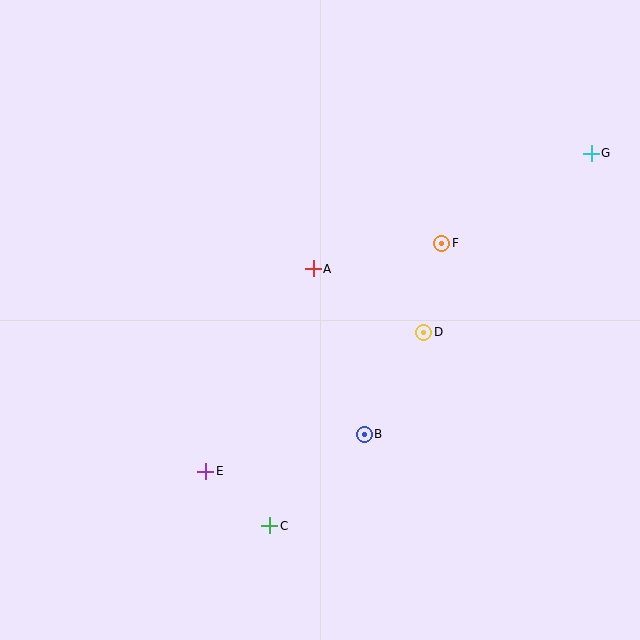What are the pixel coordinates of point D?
Point D is at (424, 332).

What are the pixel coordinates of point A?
Point A is at (313, 269).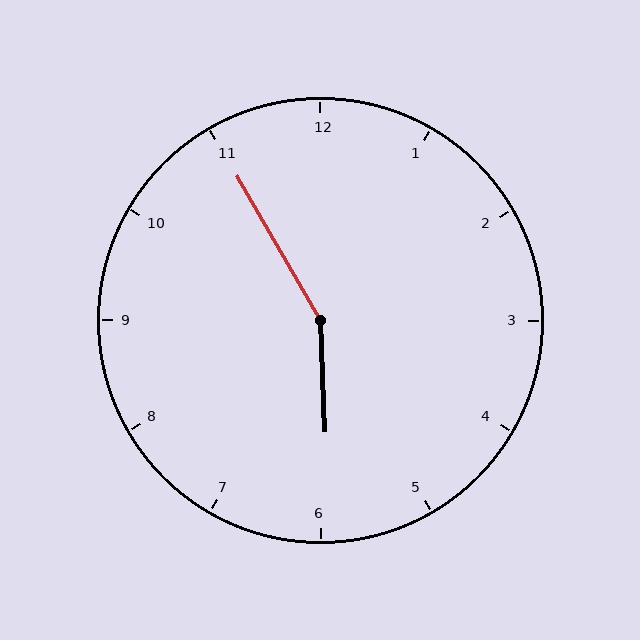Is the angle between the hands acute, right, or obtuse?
It is obtuse.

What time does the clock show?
5:55.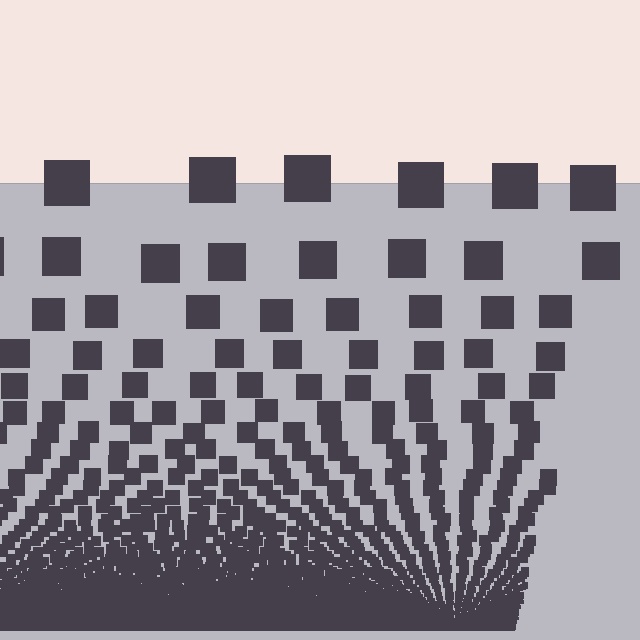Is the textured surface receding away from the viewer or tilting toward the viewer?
The surface appears to tilt toward the viewer. Texture elements get larger and sparser toward the top.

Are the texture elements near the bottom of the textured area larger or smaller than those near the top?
Smaller. The gradient is inverted — elements near the bottom are smaller and denser.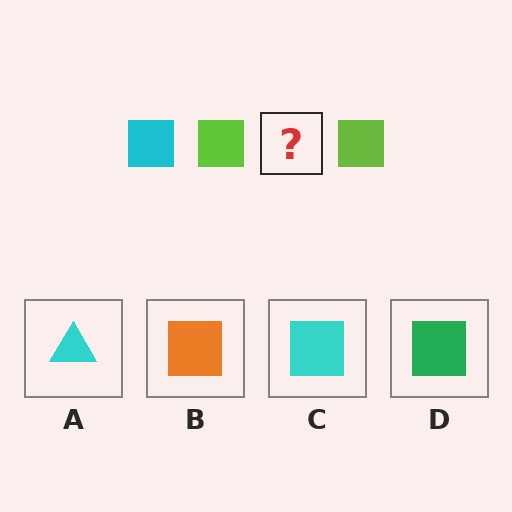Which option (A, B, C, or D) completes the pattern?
C.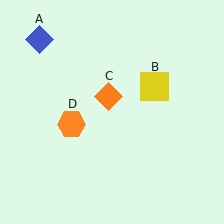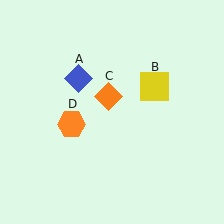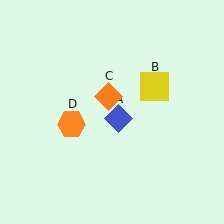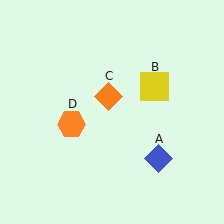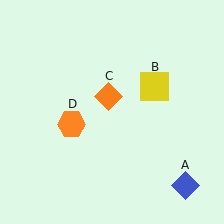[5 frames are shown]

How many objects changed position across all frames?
1 object changed position: blue diamond (object A).